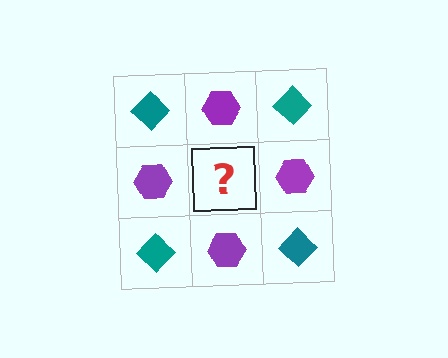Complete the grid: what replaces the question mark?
The question mark should be replaced with a teal diamond.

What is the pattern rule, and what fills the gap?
The rule is that it alternates teal diamond and purple hexagon in a checkerboard pattern. The gap should be filled with a teal diamond.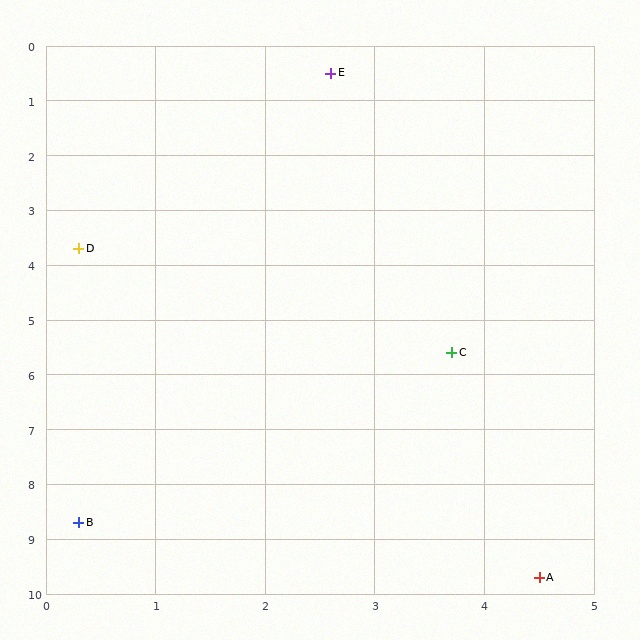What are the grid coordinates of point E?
Point E is at approximately (2.6, 0.5).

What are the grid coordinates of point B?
Point B is at approximately (0.3, 8.7).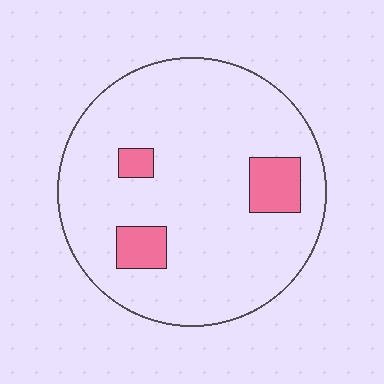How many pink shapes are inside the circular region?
3.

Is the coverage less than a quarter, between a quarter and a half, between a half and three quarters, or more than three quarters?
Less than a quarter.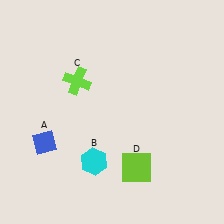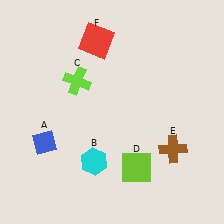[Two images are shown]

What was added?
A brown cross (E), a red square (F) were added in Image 2.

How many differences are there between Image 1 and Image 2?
There are 2 differences between the two images.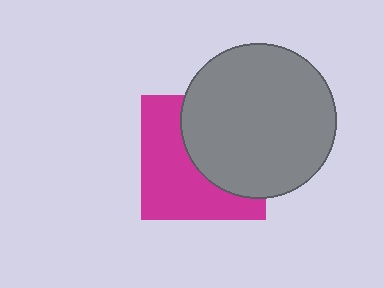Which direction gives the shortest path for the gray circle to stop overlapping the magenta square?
Moving right gives the shortest separation.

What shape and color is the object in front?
The object in front is a gray circle.